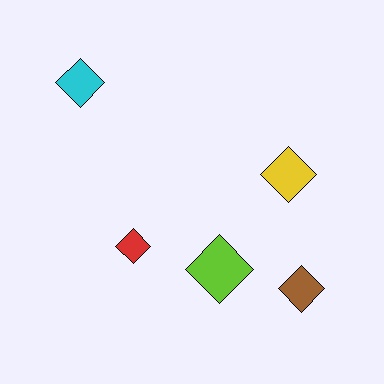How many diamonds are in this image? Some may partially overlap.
There are 5 diamonds.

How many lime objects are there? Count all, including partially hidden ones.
There is 1 lime object.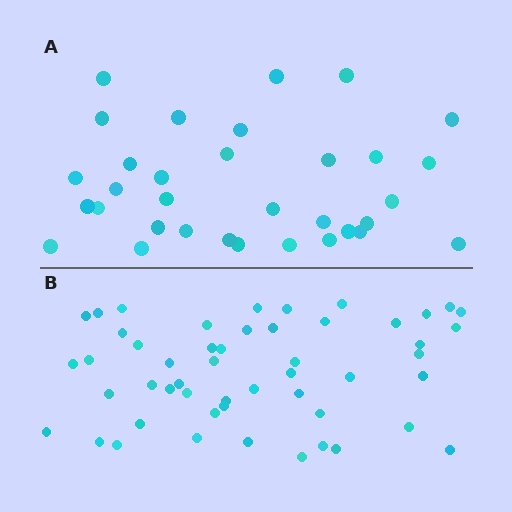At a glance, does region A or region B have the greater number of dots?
Region B (the bottom region) has more dots.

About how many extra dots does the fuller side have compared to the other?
Region B has approximately 20 more dots than region A.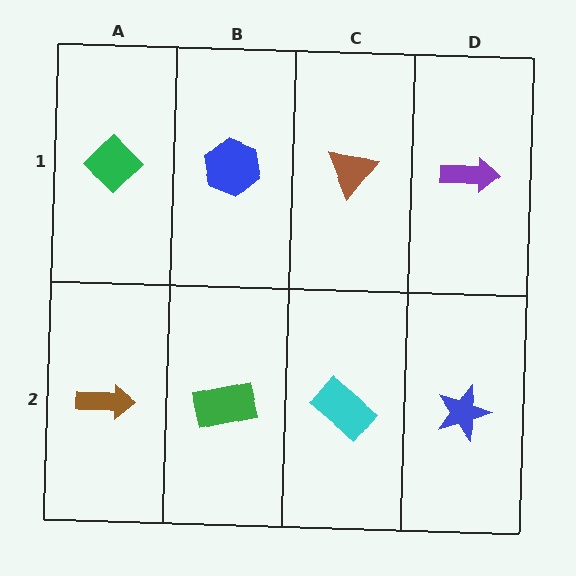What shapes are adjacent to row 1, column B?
A green rectangle (row 2, column B), a green diamond (row 1, column A), a brown triangle (row 1, column C).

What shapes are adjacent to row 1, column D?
A blue star (row 2, column D), a brown triangle (row 1, column C).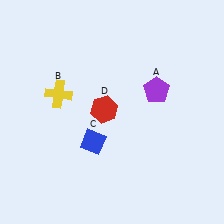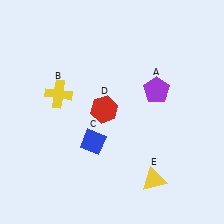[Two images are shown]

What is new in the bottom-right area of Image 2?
A yellow triangle (E) was added in the bottom-right area of Image 2.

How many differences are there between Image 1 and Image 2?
There is 1 difference between the two images.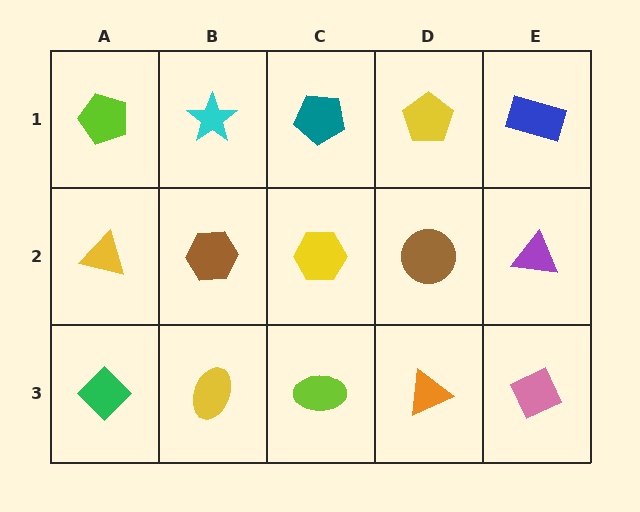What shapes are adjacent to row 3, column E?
A purple triangle (row 2, column E), an orange triangle (row 3, column D).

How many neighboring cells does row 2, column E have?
3.